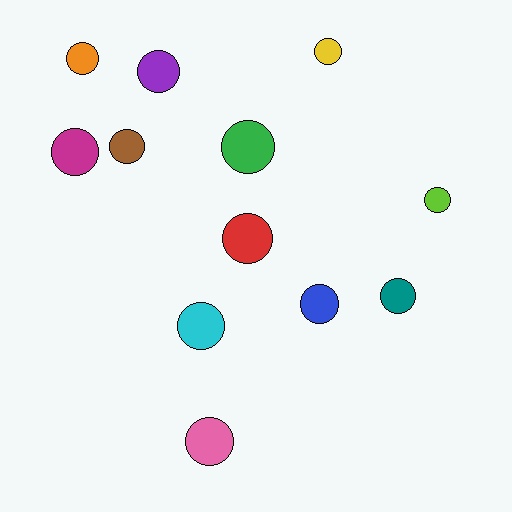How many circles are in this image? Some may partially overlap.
There are 12 circles.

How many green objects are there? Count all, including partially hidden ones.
There is 1 green object.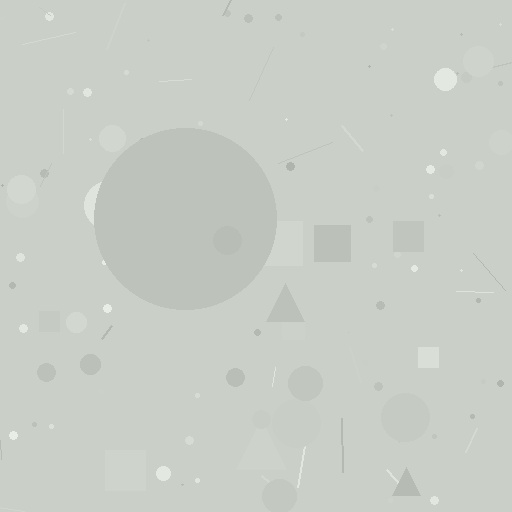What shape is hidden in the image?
A circle is hidden in the image.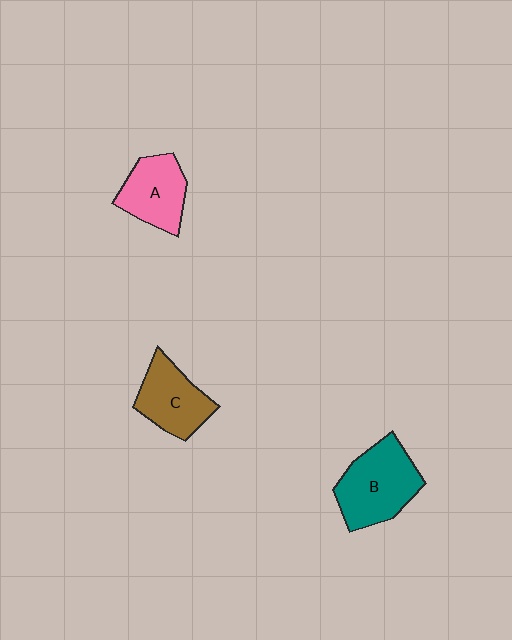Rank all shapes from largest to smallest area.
From largest to smallest: B (teal), C (brown), A (pink).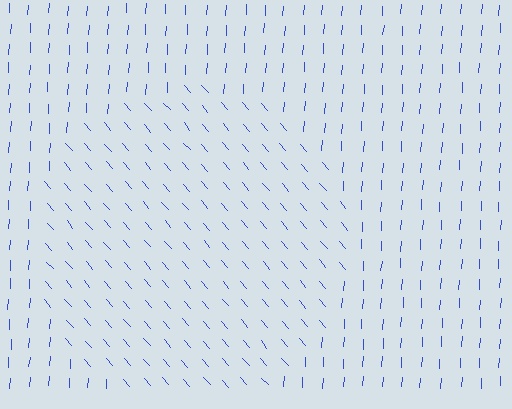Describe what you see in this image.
The image is filled with small blue line segments. A circle region in the image has lines oriented differently from the surrounding lines, creating a visible texture boundary.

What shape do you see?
I see a circle.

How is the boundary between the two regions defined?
The boundary is defined purely by a change in line orientation (approximately 45 degrees difference). All lines are the same color and thickness.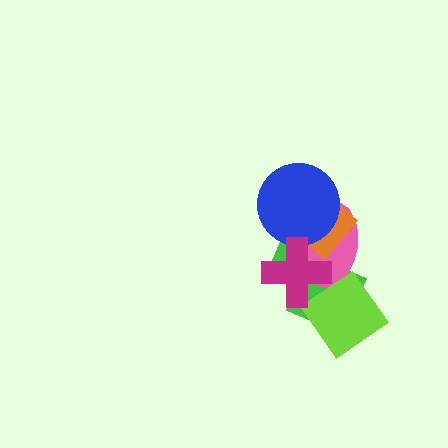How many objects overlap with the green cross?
5 objects overlap with the green cross.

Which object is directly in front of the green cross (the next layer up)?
The pink ellipse is directly in front of the green cross.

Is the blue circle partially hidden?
Yes, it is partially covered by another shape.